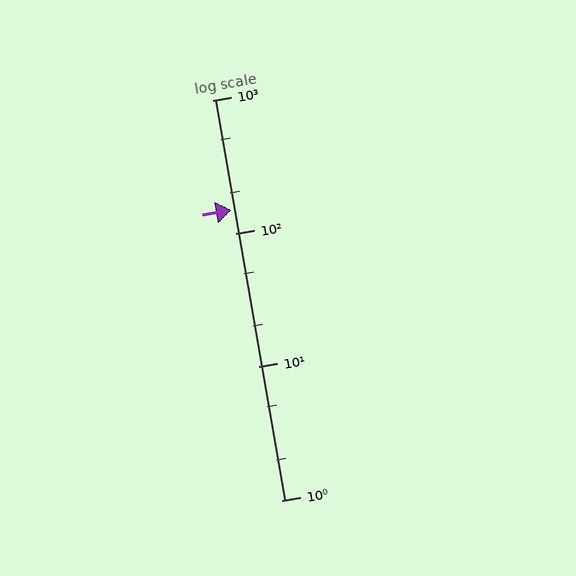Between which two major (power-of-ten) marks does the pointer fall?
The pointer is between 100 and 1000.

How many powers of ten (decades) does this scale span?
The scale spans 3 decades, from 1 to 1000.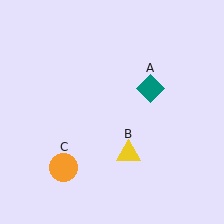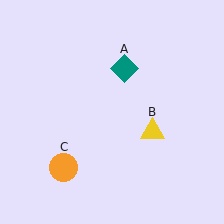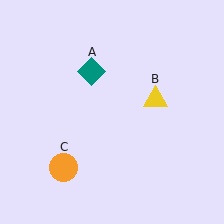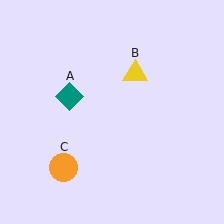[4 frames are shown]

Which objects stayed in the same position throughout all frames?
Orange circle (object C) remained stationary.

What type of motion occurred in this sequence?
The teal diamond (object A), yellow triangle (object B) rotated counterclockwise around the center of the scene.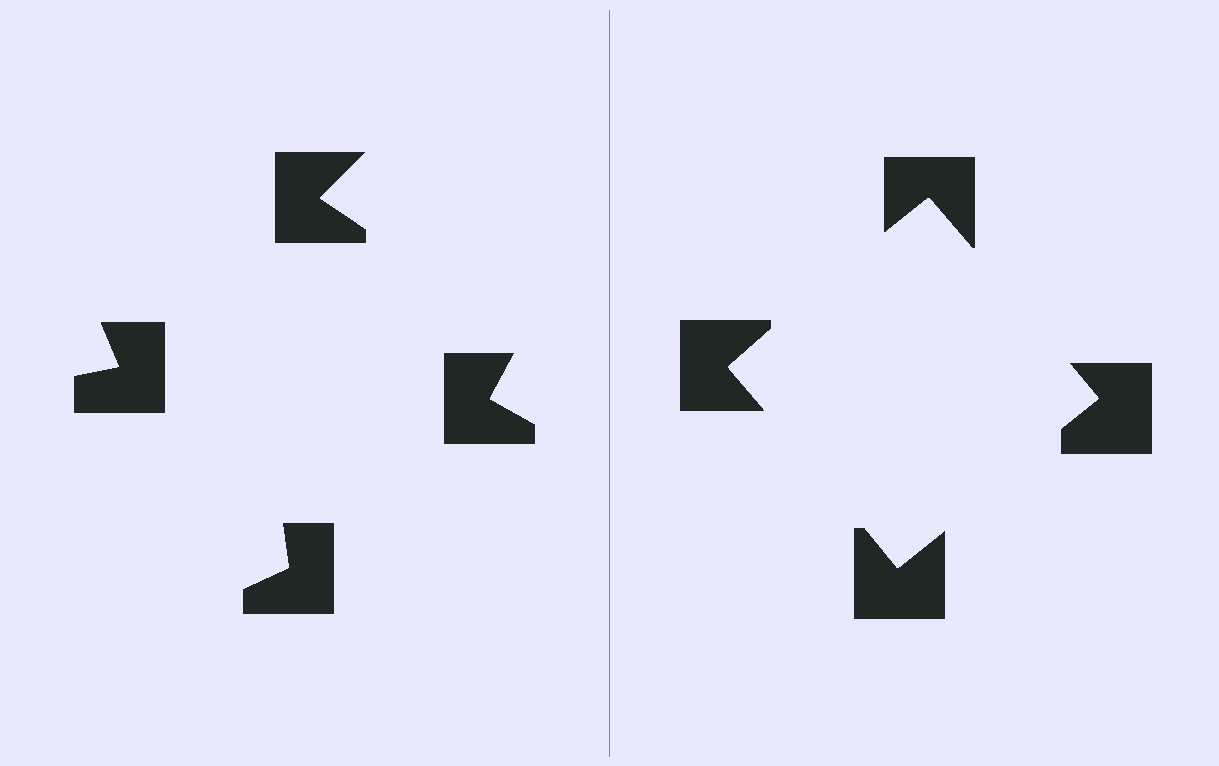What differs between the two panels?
The notched squares are positioned identically on both sides; only the wedge orientations differ. On the right they align to a square; on the left they are misaligned.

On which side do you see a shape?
An illusory square appears on the right side. On the left side the wedge cuts are rotated, so no coherent shape forms.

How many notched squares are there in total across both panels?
8 — 4 on each side.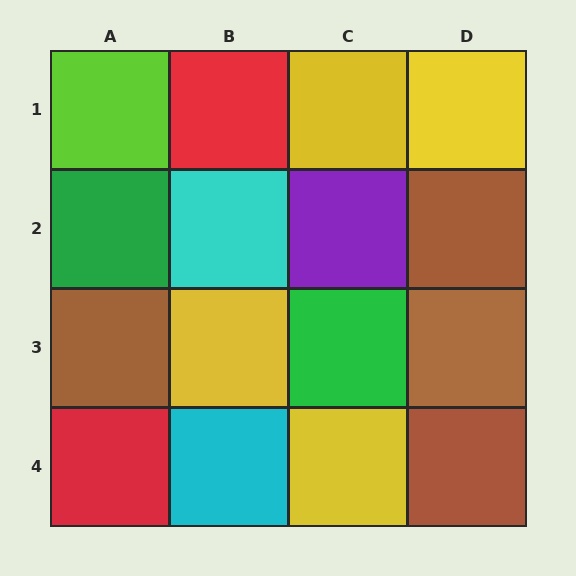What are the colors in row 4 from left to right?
Red, cyan, yellow, brown.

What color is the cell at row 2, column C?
Purple.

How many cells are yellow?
4 cells are yellow.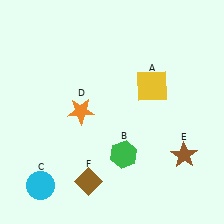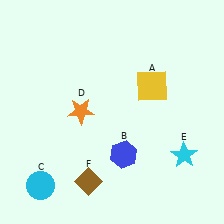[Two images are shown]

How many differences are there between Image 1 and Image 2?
There are 2 differences between the two images.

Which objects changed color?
B changed from green to blue. E changed from brown to cyan.